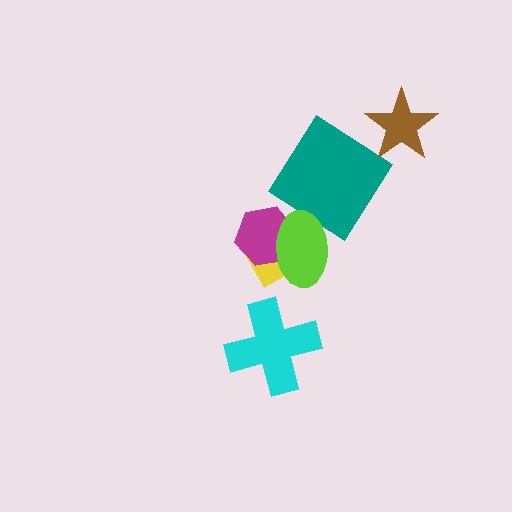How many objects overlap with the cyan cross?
0 objects overlap with the cyan cross.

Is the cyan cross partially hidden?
No, no other shape covers it.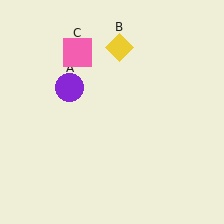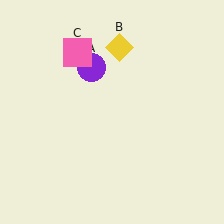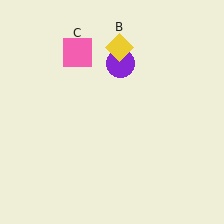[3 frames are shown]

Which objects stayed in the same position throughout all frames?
Yellow diamond (object B) and pink square (object C) remained stationary.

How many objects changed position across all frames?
1 object changed position: purple circle (object A).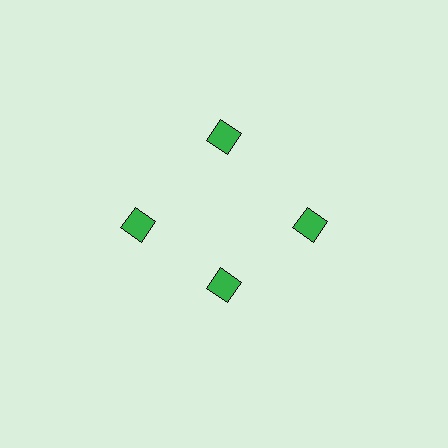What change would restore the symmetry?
The symmetry would be restored by moving it outward, back onto the ring so that all 4 diamonds sit at equal angles and equal distance from the center.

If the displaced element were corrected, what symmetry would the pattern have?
It would have 4-fold rotational symmetry — the pattern would map onto itself every 90 degrees.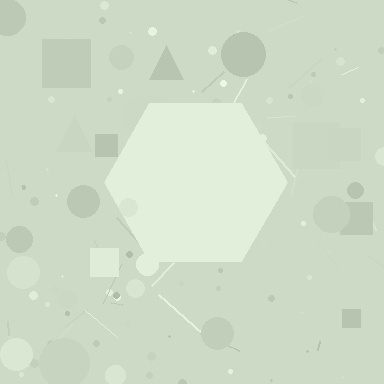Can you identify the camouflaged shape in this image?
The camouflaged shape is a hexagon.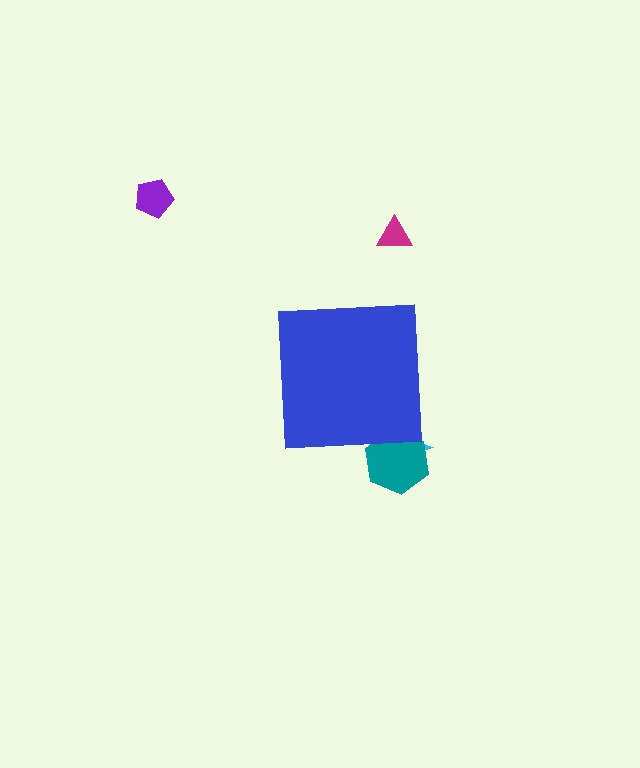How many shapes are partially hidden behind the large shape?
2 shapes are partially hidden.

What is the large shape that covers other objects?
A blue square.